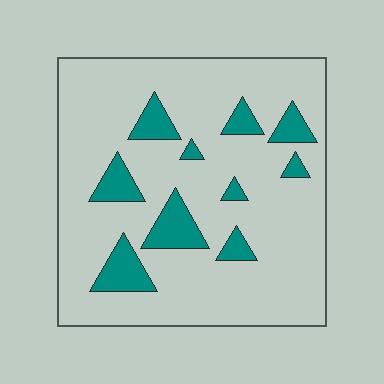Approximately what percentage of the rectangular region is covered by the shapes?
Approximately 15%.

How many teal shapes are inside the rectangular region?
10.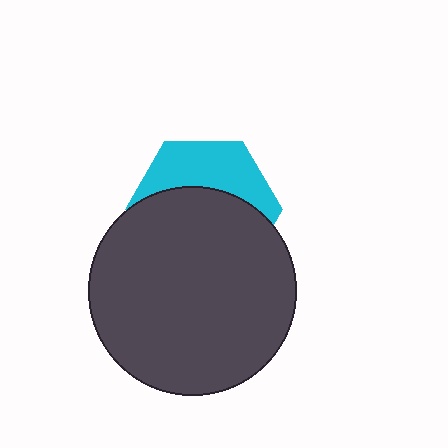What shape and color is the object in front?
The object in front is a dark gray circle.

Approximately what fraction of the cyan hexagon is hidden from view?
Roughly 62% of the cyan hexagon is hidden behind the dark gray circle.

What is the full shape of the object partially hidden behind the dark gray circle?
The partially hidden object is a cyan hexagon.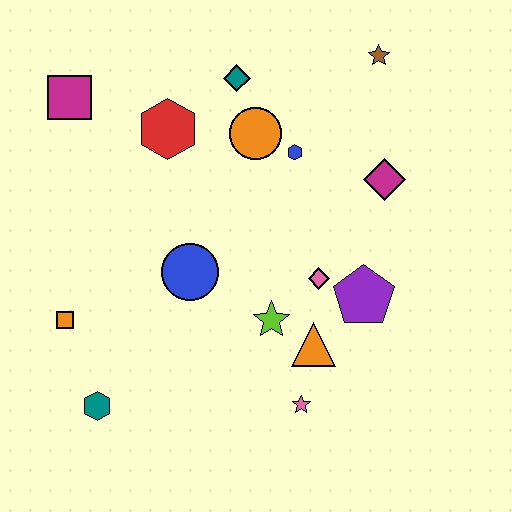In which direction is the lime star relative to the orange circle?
The lime star is below the orange circle.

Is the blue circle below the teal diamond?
Yes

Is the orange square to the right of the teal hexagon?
No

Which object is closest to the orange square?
The teal hexagon is closest to the orange square.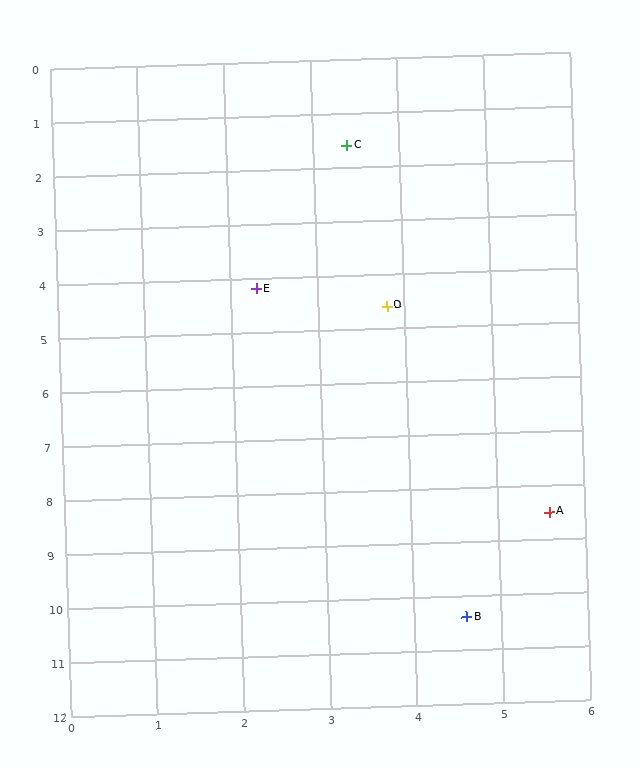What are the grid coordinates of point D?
Point D is at approximately (3.8, 4.6).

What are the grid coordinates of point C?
Point C is at approximately (3.4, 1.6).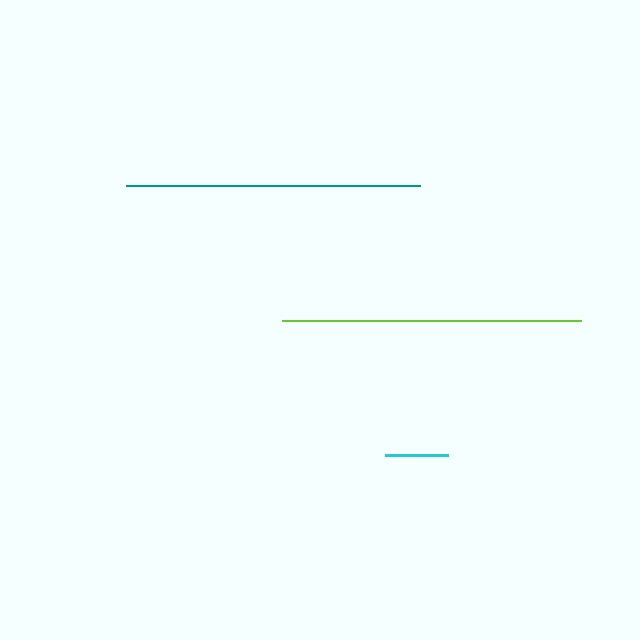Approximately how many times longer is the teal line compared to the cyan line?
The teal line is approximately 4.7 times the length of the cyan line.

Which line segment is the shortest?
The cyan line is the shortest at approximately 63 pixels.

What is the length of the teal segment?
The teal segment is approximately 294 pixels long.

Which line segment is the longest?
The lime line is the longest at approximately 299 pixels.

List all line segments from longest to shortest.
From longest to shortest: lime, teal, cyan.